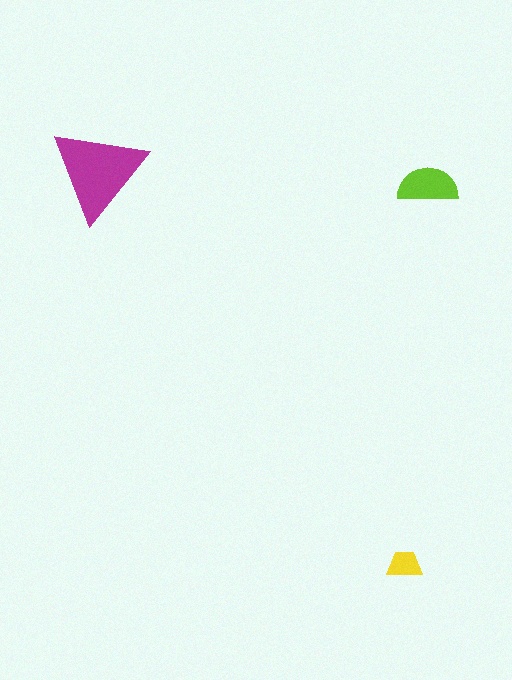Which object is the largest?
The magenta triangle.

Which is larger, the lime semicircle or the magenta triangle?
The magenta triangle.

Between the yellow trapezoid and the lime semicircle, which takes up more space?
The lime semicircle.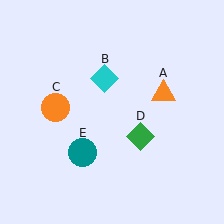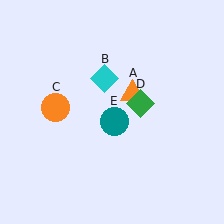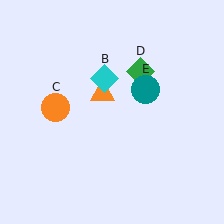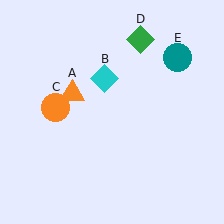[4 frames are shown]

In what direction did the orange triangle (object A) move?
The orange triangle (object A) moved left.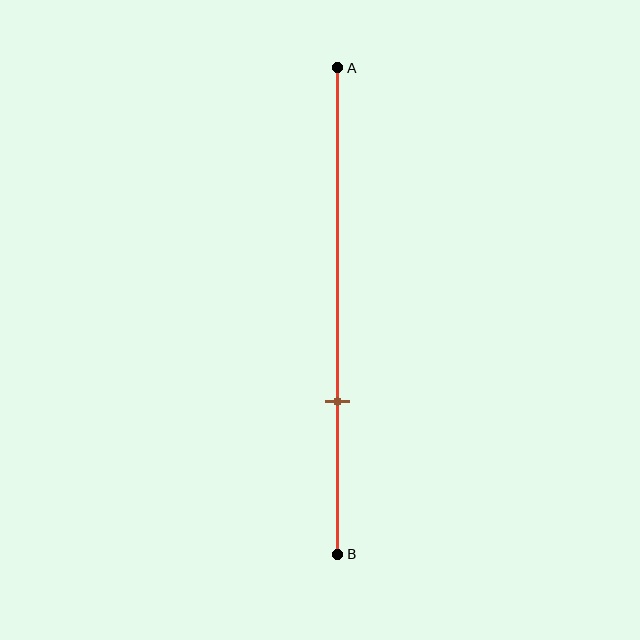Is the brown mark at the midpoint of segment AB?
No, the mark is at about 70% from A, not at the 50% midpoint.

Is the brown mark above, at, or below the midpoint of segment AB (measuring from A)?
The brown mark is below the midpoint of segment AB.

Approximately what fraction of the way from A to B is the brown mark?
The brown mark is approximately 70% of the way from A to B.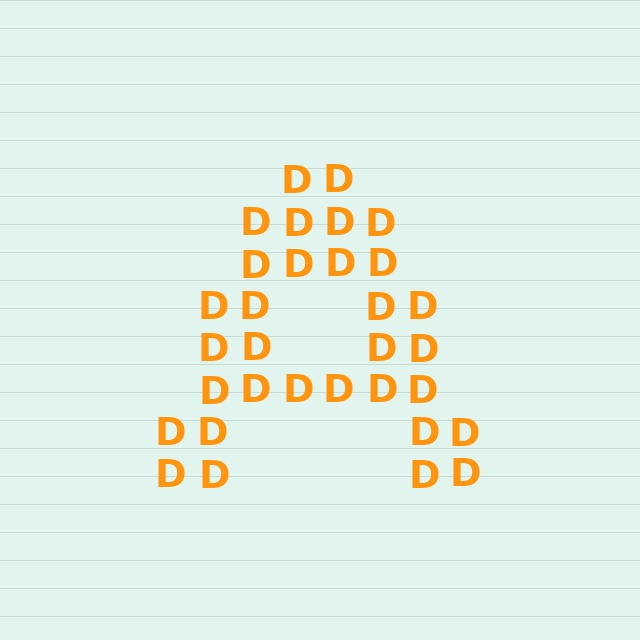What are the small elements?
The small elements are letter D's.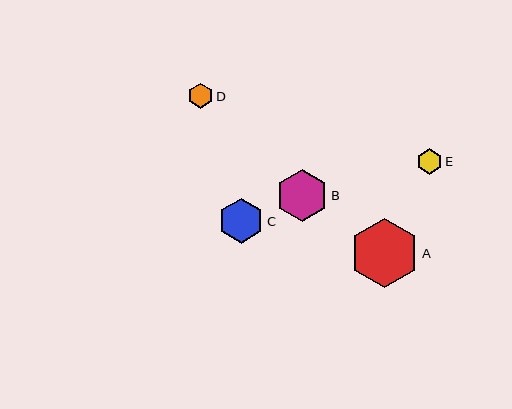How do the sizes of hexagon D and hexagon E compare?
Hexagon D and hexagon E are approximately the same size.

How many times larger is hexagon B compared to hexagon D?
Hexagon B is approximately 2.1 times the size of hexagon D.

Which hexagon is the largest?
Hexagon A is the largest with a size of approximately 68 pixels.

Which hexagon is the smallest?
Hexagon E is the smallest with a size of approximately 25 pixels.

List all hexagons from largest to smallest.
From largest to smallest: A, B, C, D, E.